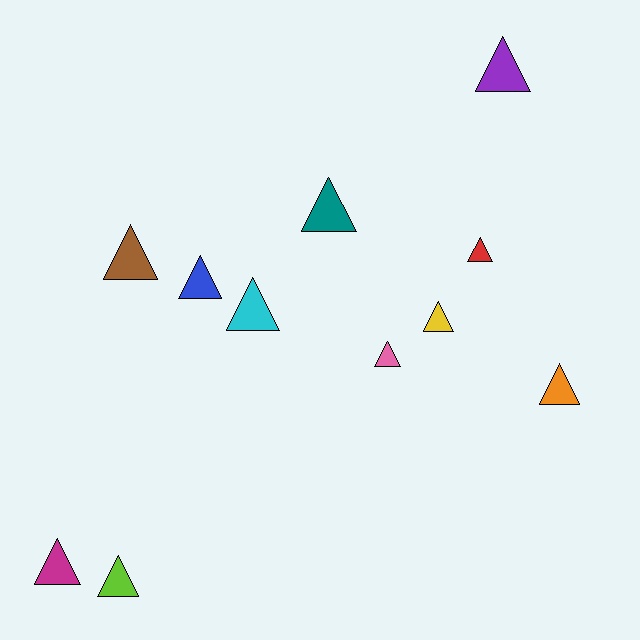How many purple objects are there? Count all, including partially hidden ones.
There is 1 purple object.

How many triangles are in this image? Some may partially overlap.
There are 11 triangles.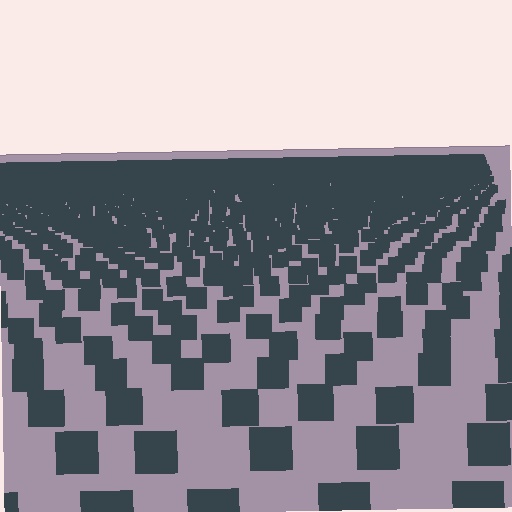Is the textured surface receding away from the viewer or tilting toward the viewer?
The surface is receding away from the viewer. Texture elements get smaller and denser toward the top.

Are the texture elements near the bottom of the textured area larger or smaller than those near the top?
Larger. Near the bottom, elements are closer to the viewer and appear at a bigger on-screen size.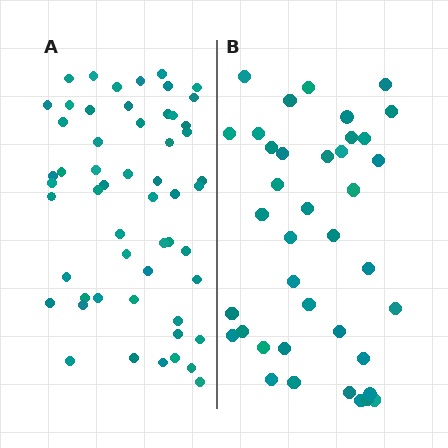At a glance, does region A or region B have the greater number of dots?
Region A (the left region) has more dots.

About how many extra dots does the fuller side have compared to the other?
Region A has approximately 15 more dots than region B.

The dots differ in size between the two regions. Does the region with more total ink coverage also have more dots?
No. Region B has more total ink coverage because its dots are larger, but region A actually contains more individual dots. Total area can be misleading — the number of items is what matters here.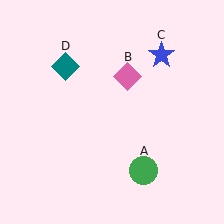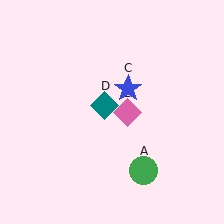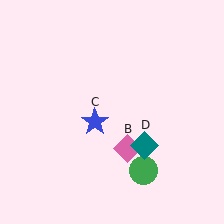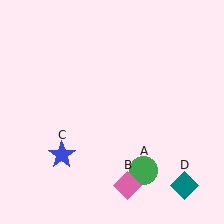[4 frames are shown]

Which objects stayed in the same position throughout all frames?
Green circle (object A) remained stationary.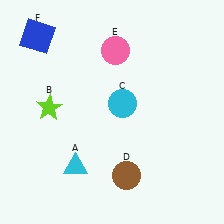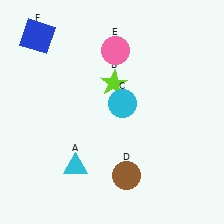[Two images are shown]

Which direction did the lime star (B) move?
The lime star (B) moved right.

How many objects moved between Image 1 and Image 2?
1 object moved between the two images.